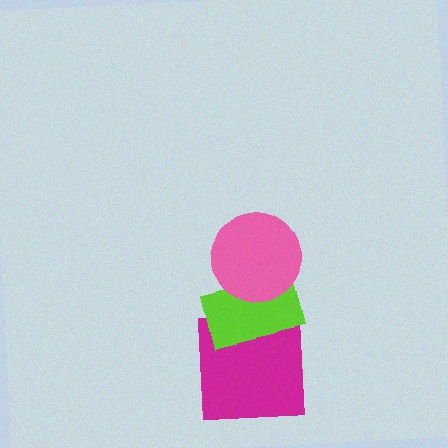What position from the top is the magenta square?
The magenta square is 3rd from the top.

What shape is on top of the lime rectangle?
The pink circle is on top of the lime rectangle.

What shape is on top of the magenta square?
The lime rectangle is on top of the magenta square.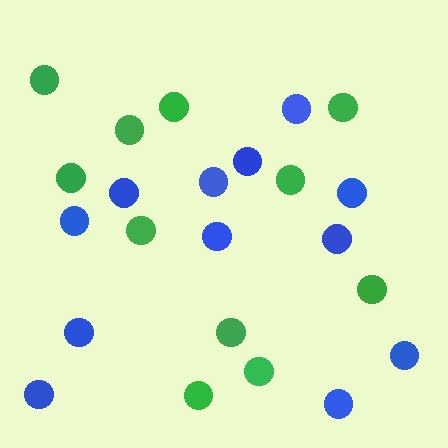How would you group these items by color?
There are 2 groups: one group of green circles (11) and one group of blue circles (12).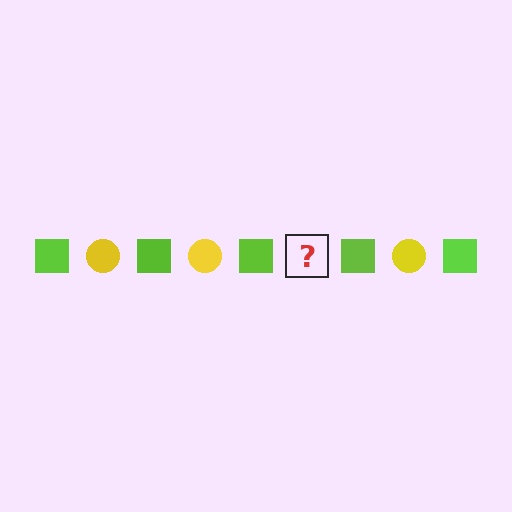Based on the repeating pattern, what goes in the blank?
The blank should be a yellow circle.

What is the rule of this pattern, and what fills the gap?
The rule is that the pattern alternates between lime square and yellow circle. The gap should be filled with a yellow circle.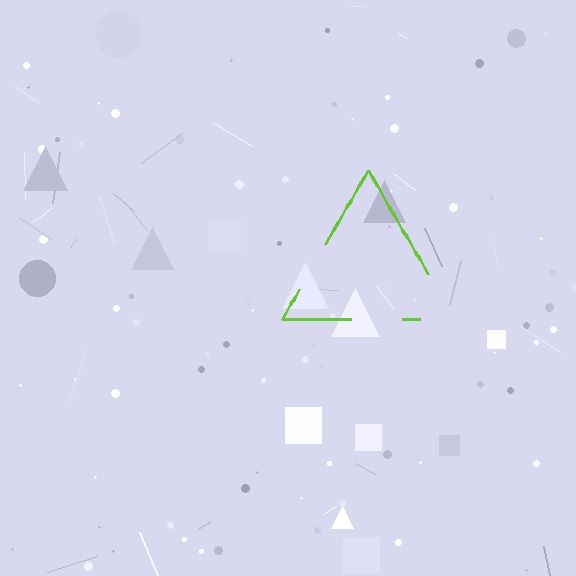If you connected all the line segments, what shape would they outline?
They would outline a triangle.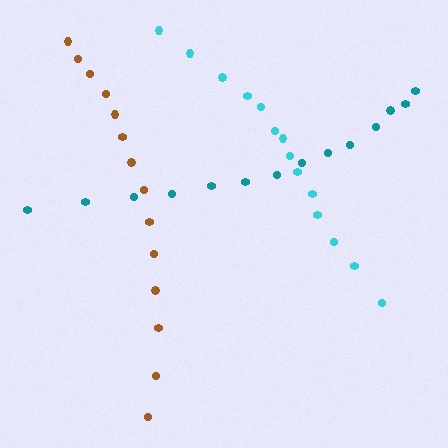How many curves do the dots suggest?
There are 3 distinct paths.